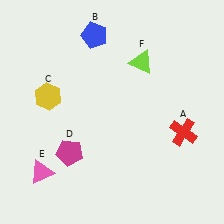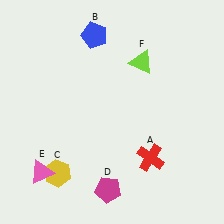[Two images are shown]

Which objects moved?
The objects that moved are: the red cross (A), the yellow hexagon (C), the magenta pentagon (D).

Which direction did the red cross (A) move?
The red cross (A) moved left.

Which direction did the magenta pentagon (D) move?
The magenta pentagon (D) moved right.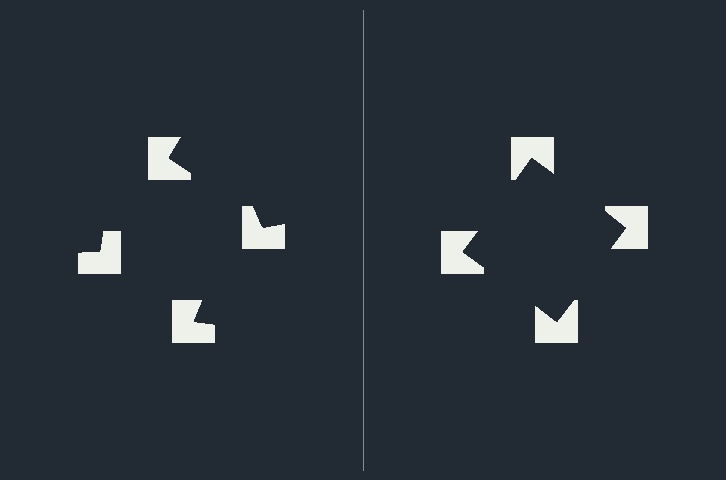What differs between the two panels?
The notched squares are positioned identically on both sides; only the wedge orientations differ. On the right they align to a square; on the left they are misaligned.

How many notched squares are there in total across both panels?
8 — 4 on each side.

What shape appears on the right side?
An illusory square.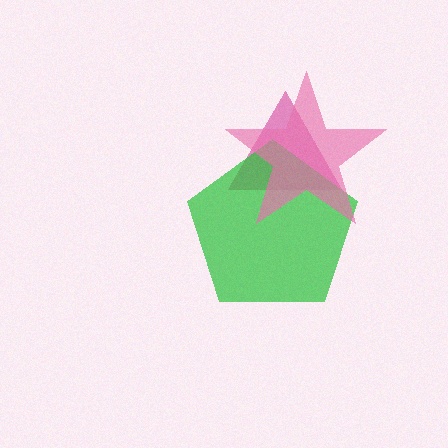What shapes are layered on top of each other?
The layered shapes are: a magenta triangle, a green pentagon, a pink star.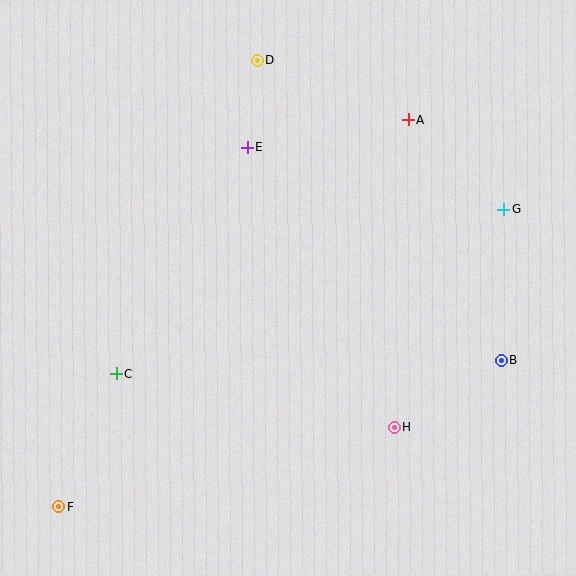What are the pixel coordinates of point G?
Point G is at (504, 210).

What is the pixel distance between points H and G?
The distance between H and G is 244 pixels.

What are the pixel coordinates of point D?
Point D is at (257, 61).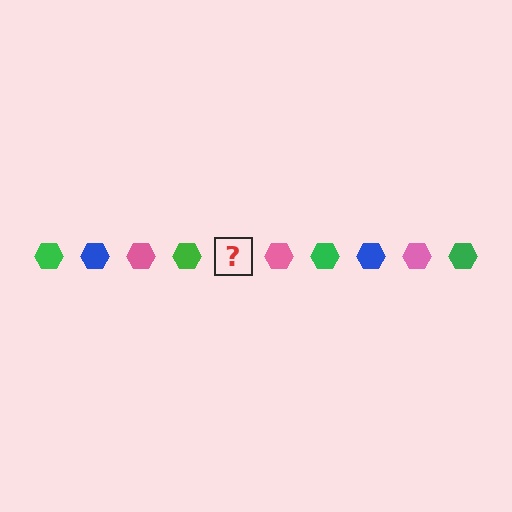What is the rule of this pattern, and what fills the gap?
The rule is that the pattern cycles through green, blue, pink hexagons. The gap should be filled with a blue hexagon.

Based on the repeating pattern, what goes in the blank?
The blank should be a blue hexagon.